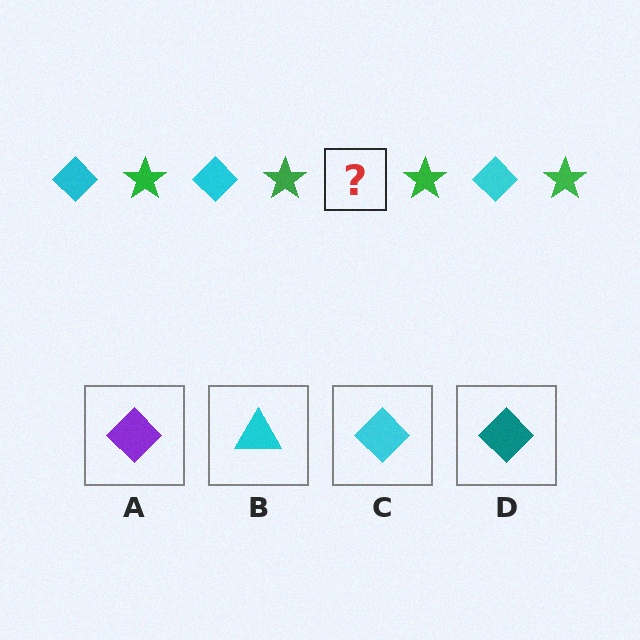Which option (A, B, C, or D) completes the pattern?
C.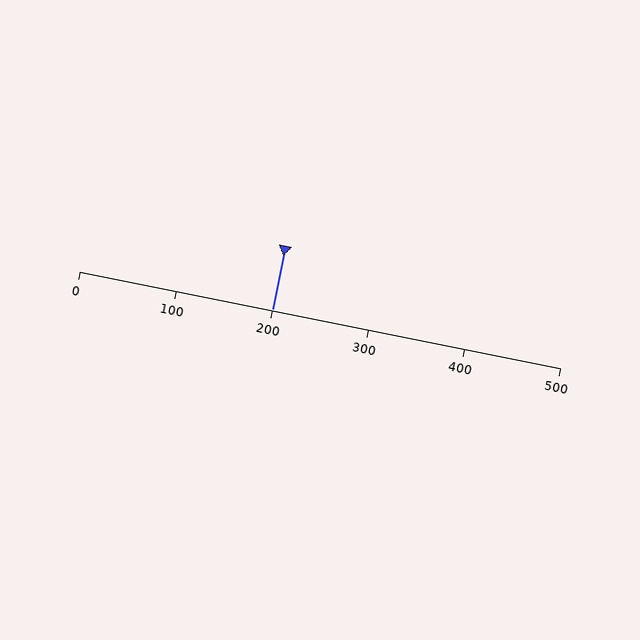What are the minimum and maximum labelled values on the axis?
The axis runs from 0 to 500.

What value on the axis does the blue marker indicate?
The marker indicates approximately 200.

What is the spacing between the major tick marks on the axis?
The major ticks are spaced 100 apart.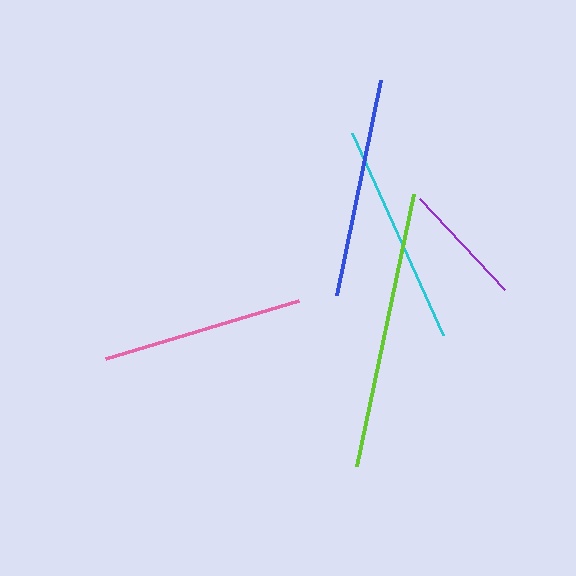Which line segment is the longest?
The lime line is the longest at approximately 277 pixels.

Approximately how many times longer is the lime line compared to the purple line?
The lime line is approximately 2.2 times the length of the purple line.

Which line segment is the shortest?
The purple line is the shortest at approximately 125 pixels.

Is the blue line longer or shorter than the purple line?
The blue line is longer than the purple line.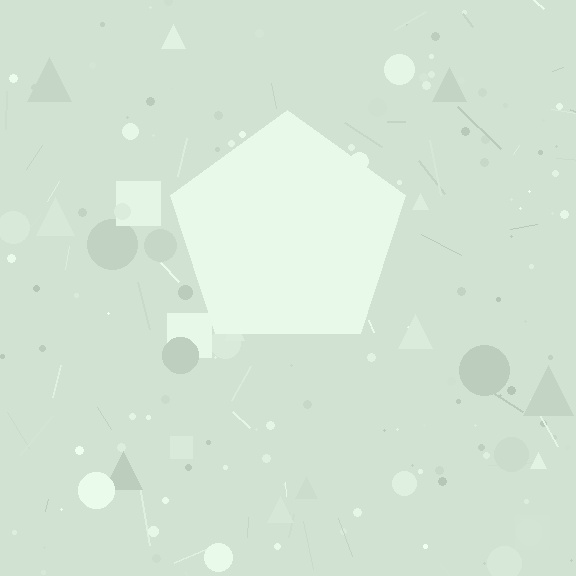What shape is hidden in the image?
A pentagon is hidden in the image.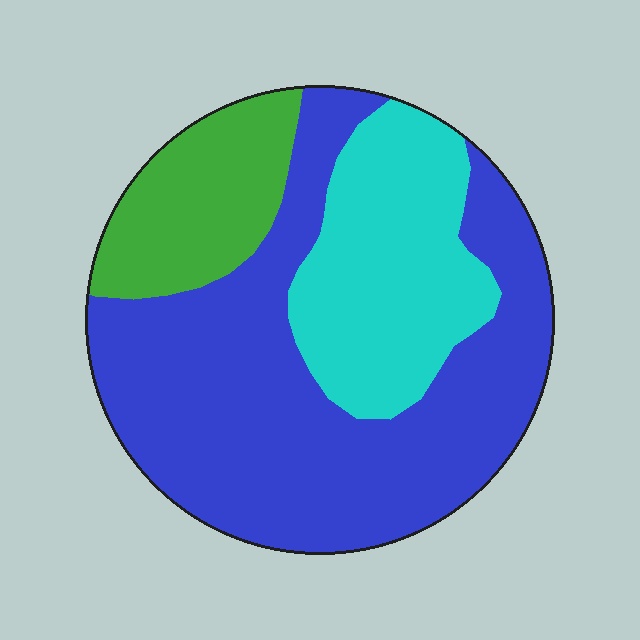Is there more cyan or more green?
Cyan.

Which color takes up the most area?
Blue, at roughly 60%.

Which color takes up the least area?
Green, at roughly 15%.